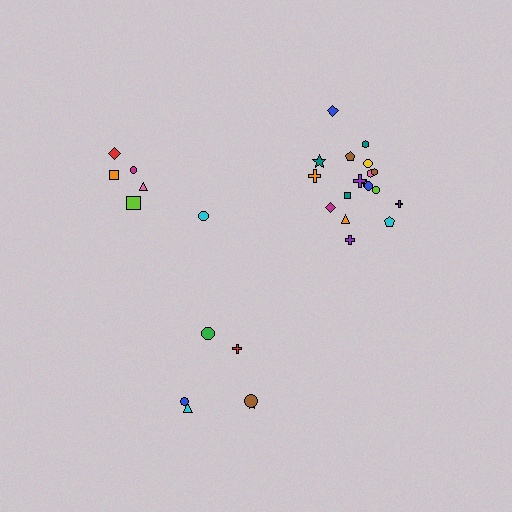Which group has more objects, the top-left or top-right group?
The top-right group.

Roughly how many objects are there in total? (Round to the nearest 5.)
Roughly 30 objects in total.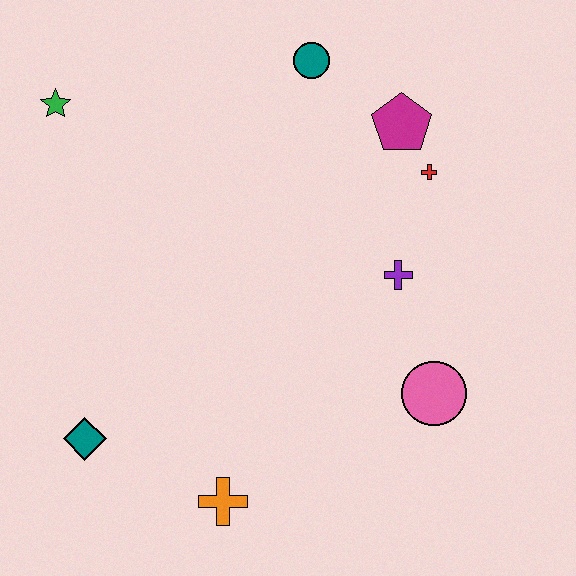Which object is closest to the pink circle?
The purple cross is closest to the pink circle.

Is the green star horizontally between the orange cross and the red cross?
No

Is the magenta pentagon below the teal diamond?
No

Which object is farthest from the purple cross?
The green star is farthest from the purple cross.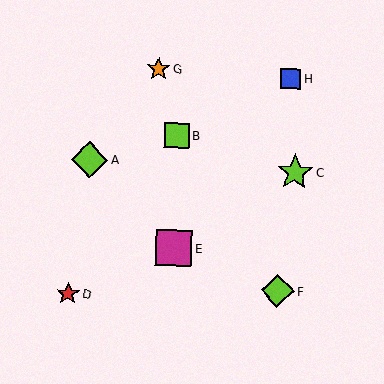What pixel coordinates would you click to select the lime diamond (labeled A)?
Click at (89, 160) to select the lime diamond A.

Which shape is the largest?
The lime diamond (labeled A) is the largest.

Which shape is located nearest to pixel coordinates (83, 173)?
The lime diamond (labeled A) at (89, 160) is nearest to that location.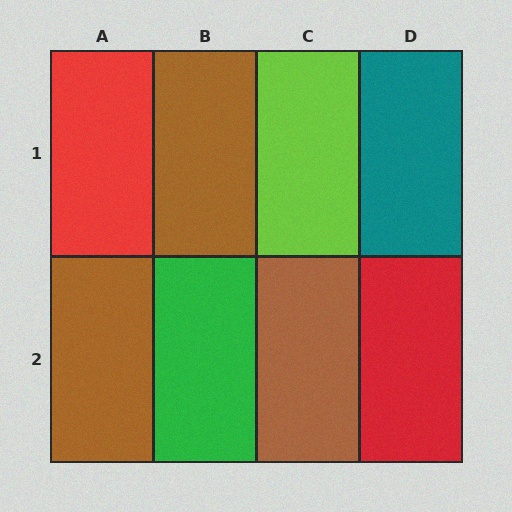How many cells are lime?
1 cell is lime.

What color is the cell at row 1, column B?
Brown.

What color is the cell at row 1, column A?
Red.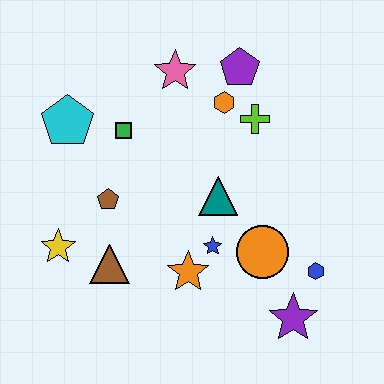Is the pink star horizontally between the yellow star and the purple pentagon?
Yes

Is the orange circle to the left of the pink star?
No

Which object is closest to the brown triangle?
The yellow star is closest to the brown triangle.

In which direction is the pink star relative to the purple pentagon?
The pink star is to the left of the purple pentagon.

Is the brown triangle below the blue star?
Yes